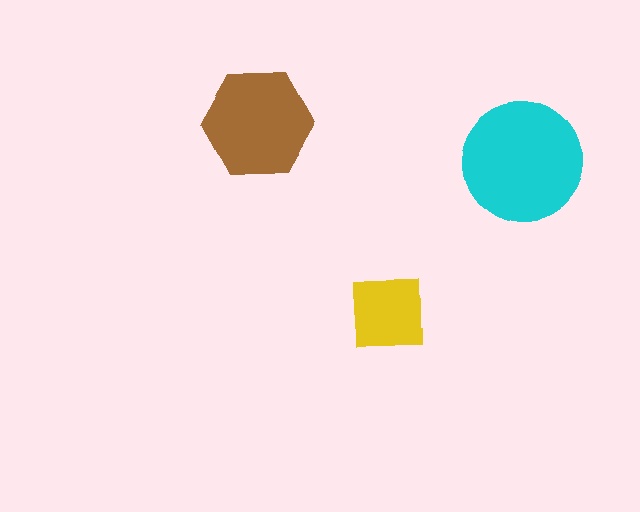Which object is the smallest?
The yellow square.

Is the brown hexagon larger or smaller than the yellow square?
Larger.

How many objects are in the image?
There are 3 objects in the image.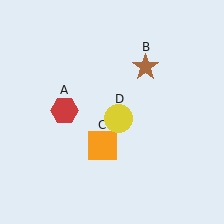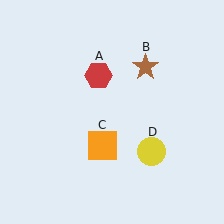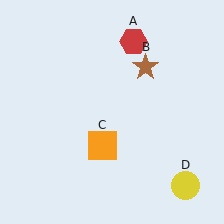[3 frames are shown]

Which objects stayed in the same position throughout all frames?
Brown star (object B) and orange square (object C) remained stationary.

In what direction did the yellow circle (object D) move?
The yellow circle (object D) moved down and to the right.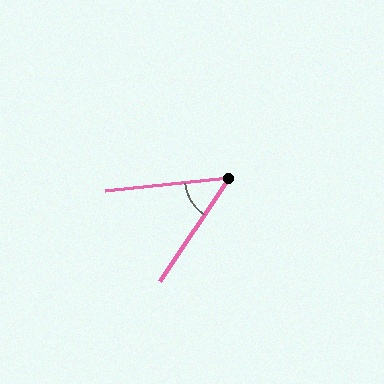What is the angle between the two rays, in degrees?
Approximately 50 degrees.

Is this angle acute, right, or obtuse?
It is acute.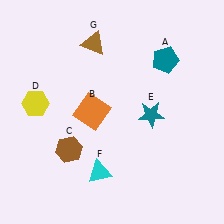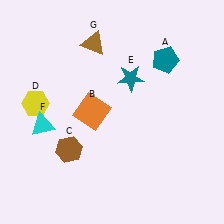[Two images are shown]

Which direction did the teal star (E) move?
The teal star (E) moved up.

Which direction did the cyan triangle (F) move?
The cyan triangle (F) moved left.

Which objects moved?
The objects that moved are: the teal star (E), the cyan triangle (F).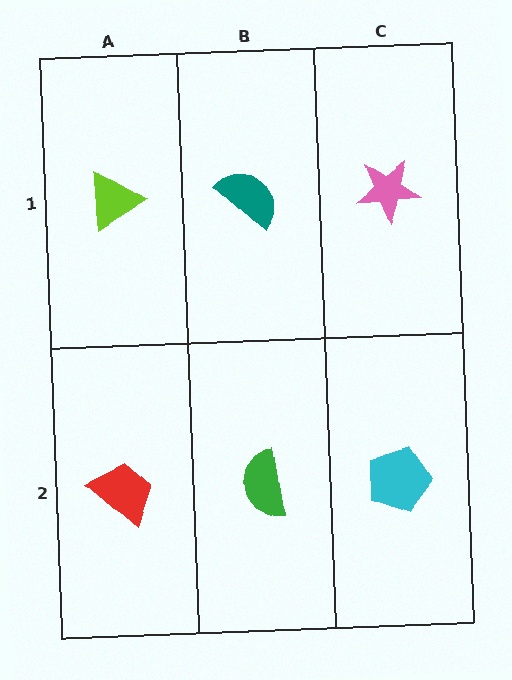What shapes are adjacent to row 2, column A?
A lime triangle (row 1, column A), a green semicircle (row 2, column B).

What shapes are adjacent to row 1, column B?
A green semicircle (row 2, column B), a lime triangle (row 1, column A), a pink star (row 1, column C).